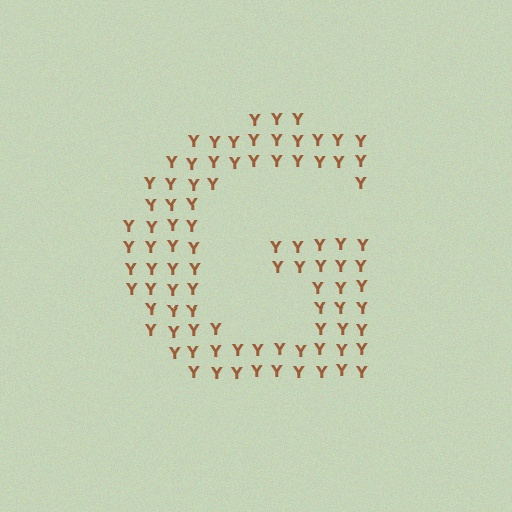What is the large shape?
The large shape is the letter G.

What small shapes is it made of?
It is made of small letter Y's.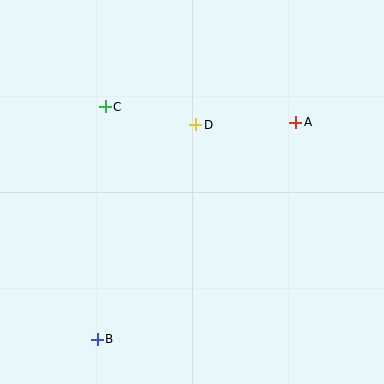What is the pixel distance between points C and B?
The distance between C and B is 232 pixels.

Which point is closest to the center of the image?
Point D at (196, 125) is closest to the center.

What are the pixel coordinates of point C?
Point C is at (105, 107).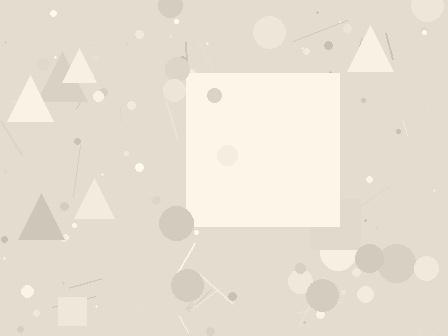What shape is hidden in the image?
A square is hidden in the image.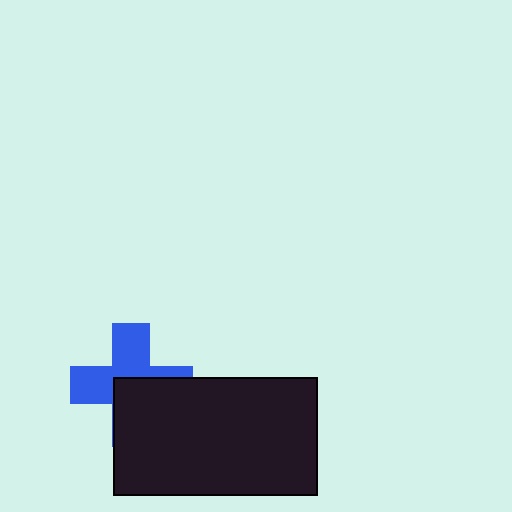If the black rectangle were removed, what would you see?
You would see the complete blue cross.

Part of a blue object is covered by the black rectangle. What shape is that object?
It is a cross.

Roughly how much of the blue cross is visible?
About half of it is visible (roughly 54%).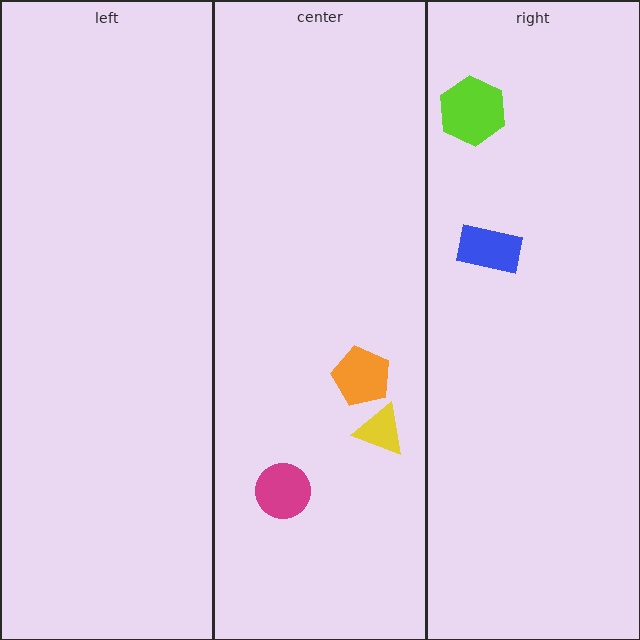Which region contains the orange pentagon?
The center region.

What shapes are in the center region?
The yellow triangle, the magenta circle, the orange pentagon.